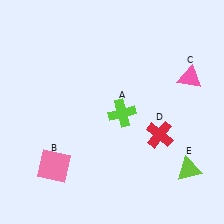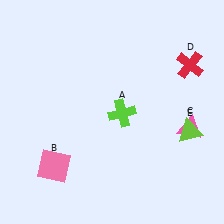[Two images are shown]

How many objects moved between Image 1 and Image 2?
3 objects moved between the two images.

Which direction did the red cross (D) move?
The red cross (D) moved up.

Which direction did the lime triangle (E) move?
The lime triangle (E) moved up.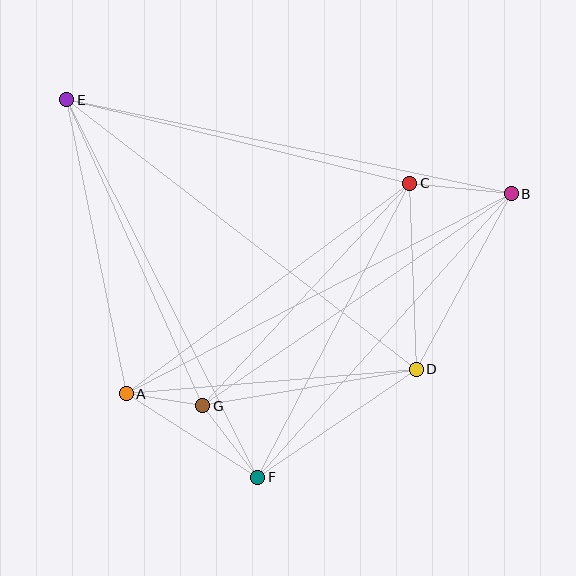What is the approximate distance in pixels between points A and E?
The distance between A and E is approximately 300 pixels.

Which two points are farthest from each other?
Points B and E are farthest from each other.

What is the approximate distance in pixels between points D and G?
The distance between D and G is approximately 217 pixels.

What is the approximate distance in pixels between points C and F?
The distance between C and F is approximately 331 pixels.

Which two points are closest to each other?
Points A and G are closest to each other.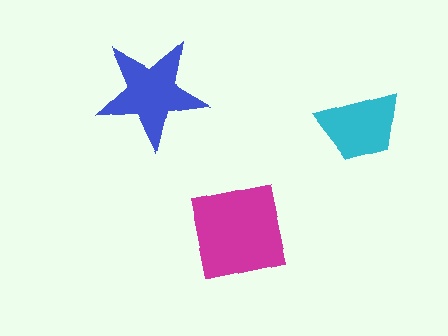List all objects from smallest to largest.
The cyan trapezoid, the blue star, the magenta square.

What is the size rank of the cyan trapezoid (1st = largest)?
3rd.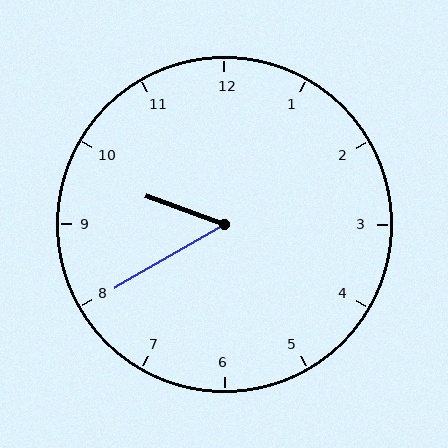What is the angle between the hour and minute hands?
Approximately 50 degrees.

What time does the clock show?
9:40.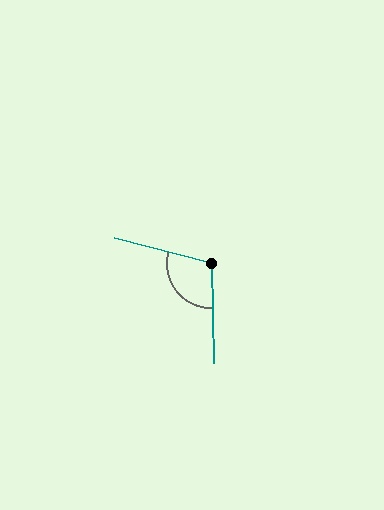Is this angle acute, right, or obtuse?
It is obtuse.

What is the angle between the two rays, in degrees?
Approximately 106 degrees.